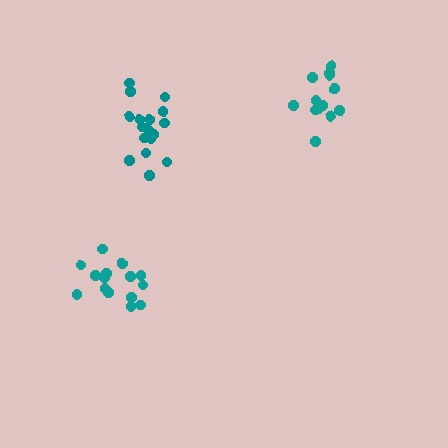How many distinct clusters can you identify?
There are 3 distinct clusters.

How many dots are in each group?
Group 1: 15 dots, Group 2: 13 dots, Group 3: 18 dots (46 total).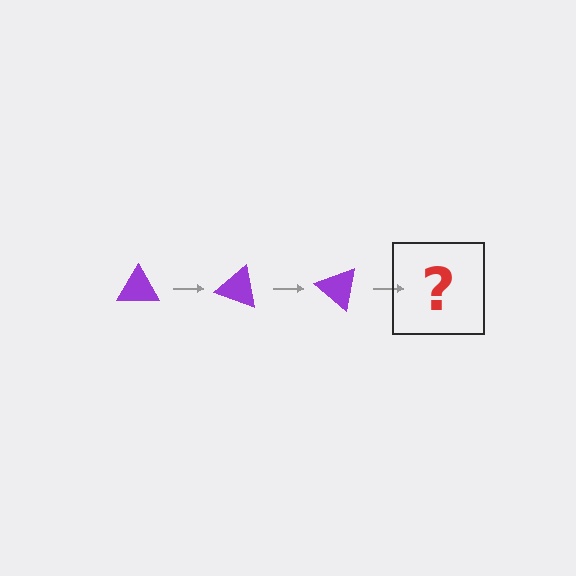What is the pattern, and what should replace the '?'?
The pattern is that the triangle rotates 20 degrees each step. The '?' should be a purple triangle rotated 60 degrees.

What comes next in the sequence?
The next element should be a purple triangle rotated 60 degrees.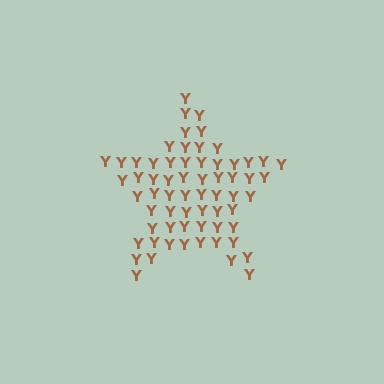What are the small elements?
The small elements are letter Y's.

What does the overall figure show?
The overall figure shows a star.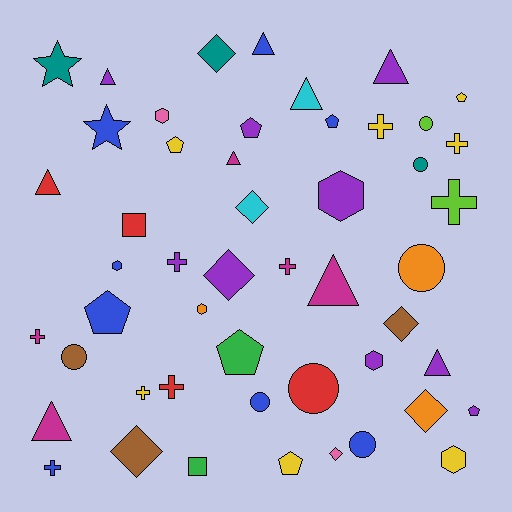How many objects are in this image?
There are 50 objects.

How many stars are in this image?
There are 2 stars.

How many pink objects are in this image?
There are 2 pink objects.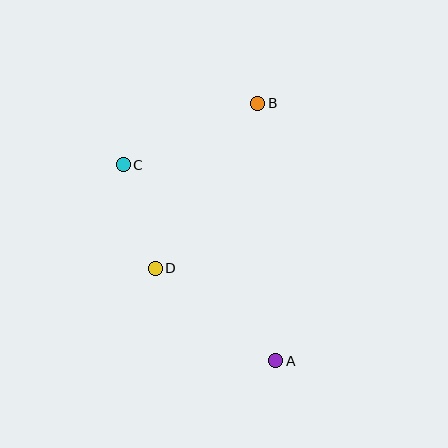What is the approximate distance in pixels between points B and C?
The distance between B and C is approximately 148 pixels.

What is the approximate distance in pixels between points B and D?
The distance between B and D is approximately 194 pixels.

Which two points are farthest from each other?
Points A and B are farthest from each other.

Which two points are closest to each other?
Points C and D are closest to each other.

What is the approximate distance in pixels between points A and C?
The distance between A and C is approximately 248 pixels.